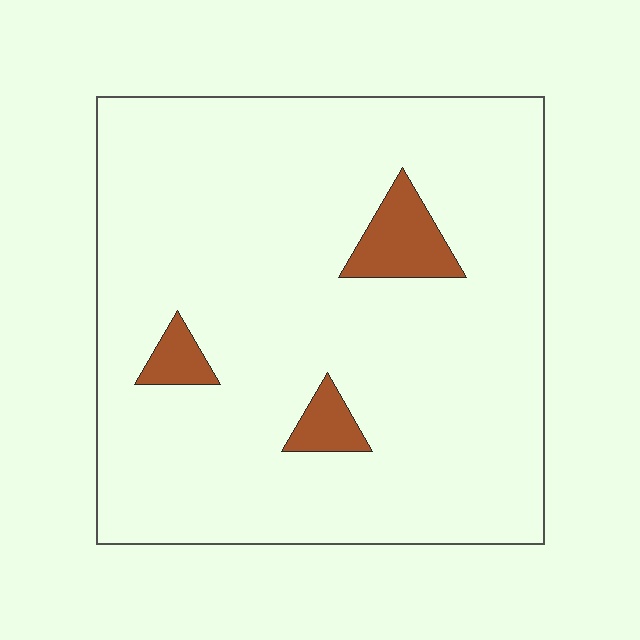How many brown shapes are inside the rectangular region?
3.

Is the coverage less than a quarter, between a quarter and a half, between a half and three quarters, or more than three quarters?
Less than a quarter.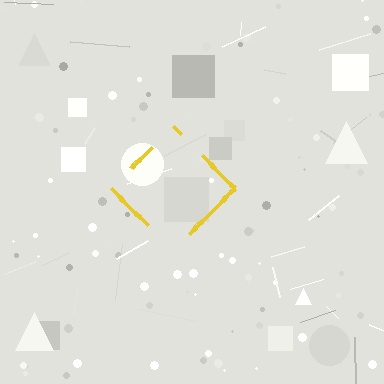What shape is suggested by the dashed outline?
The dashed outline suggests a diamond.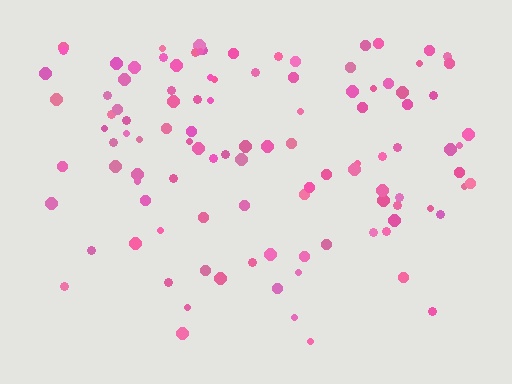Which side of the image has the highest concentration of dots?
The top.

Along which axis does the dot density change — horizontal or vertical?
Vertical.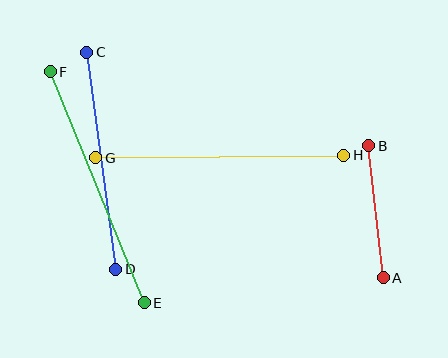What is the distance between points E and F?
The distance is approximately 249 pixels.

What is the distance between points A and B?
The distance is approximately 133 pixels.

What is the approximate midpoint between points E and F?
The midpoint is at approximately (97, 187) pixels.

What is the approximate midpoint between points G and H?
The midpoint is at approximately (220, 156) pixels.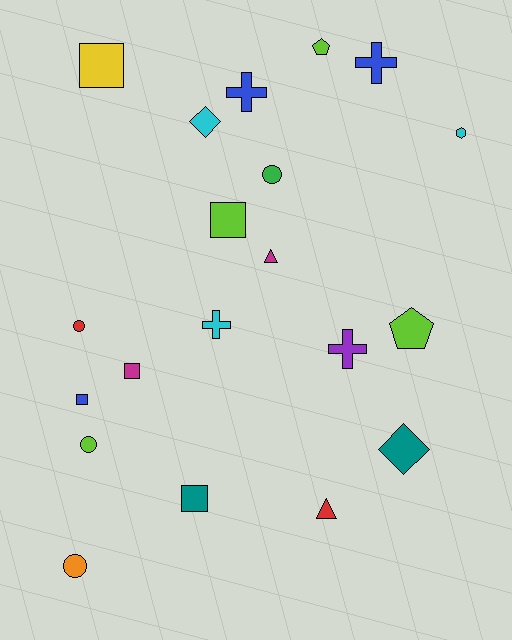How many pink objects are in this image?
There are no pink objects.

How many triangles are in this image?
There are 2 triangles.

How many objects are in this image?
There are 20 objects.